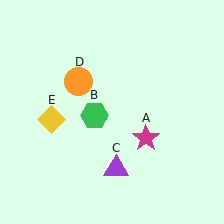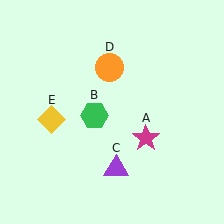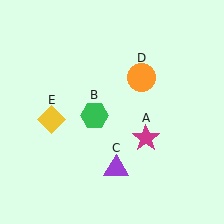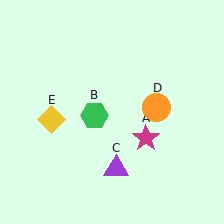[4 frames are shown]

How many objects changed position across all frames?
1 object changed position: orange circle (object D).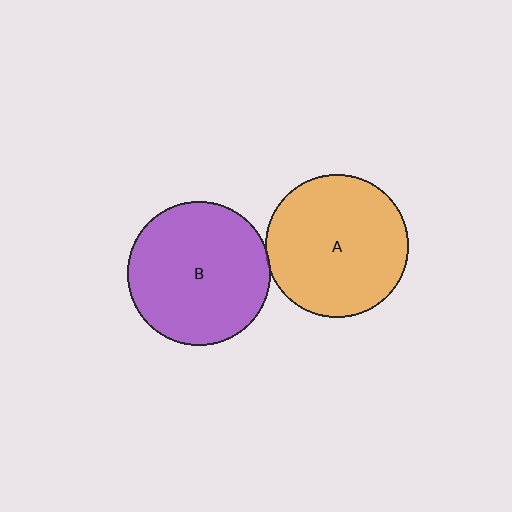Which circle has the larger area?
Circle B (purple).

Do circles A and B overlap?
Yes.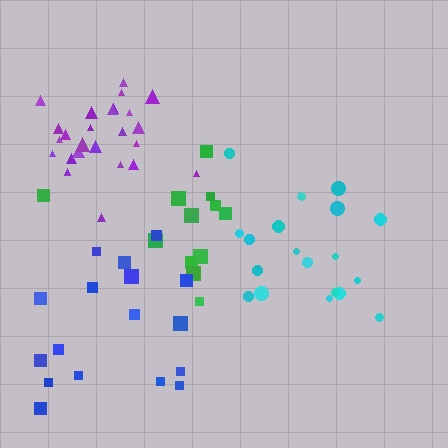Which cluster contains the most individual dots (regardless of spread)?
Purple (26).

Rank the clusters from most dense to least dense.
purple, cyan, green, blue.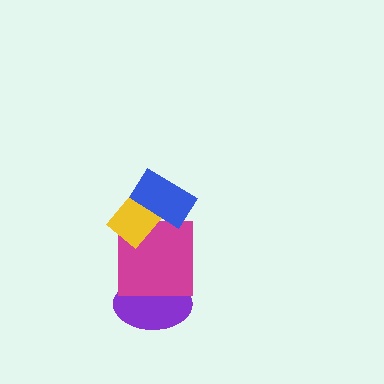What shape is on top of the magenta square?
The yellow rectangle is on top of the magenta square.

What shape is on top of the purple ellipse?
The magenta square is on top of the purple ellipse.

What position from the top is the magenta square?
The magenta square is 3rd from the top.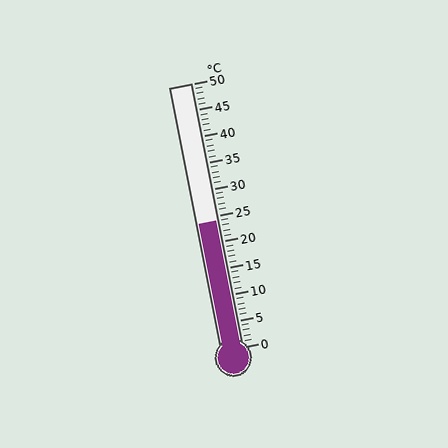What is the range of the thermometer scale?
The thermometer scale ranges from 0°C to 50°C.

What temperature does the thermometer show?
The thermometer shows approximately 24°C.